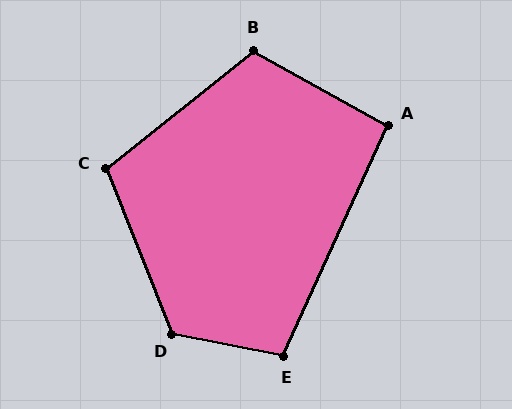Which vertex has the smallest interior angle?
A, at approximately 95 degrees.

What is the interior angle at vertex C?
Approximately 107 degrees (obtuse).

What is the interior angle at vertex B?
Approximately 112 degrees (obtuse).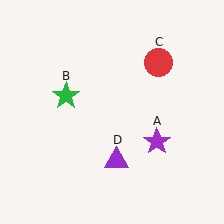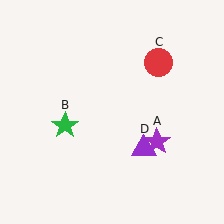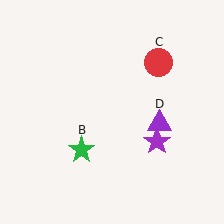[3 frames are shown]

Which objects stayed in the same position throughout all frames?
Purple star (object A) and red circle (object C) remained stationary.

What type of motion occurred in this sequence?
The green star (object B), purple triangle (object D) rotated counterclockwise around the center of the scene.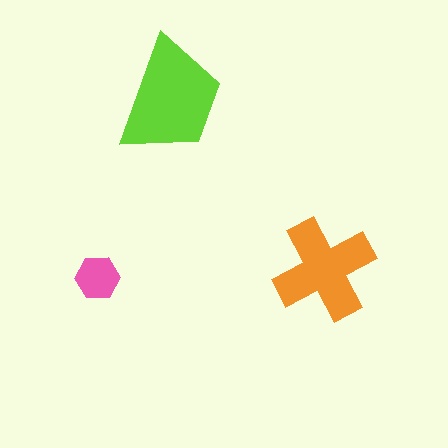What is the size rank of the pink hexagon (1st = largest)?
3rd.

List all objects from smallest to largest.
The pink hexagon, the orange cross, the lime trapezoid.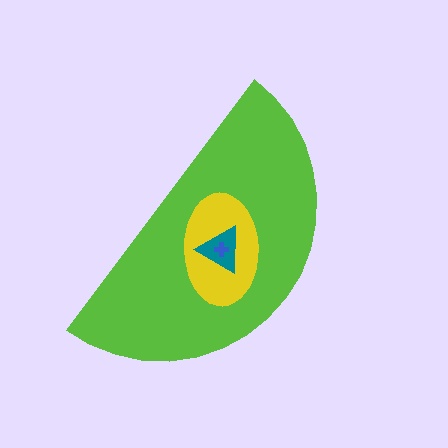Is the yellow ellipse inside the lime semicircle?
Yes.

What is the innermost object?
The blue cross.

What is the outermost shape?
The lime semicircle.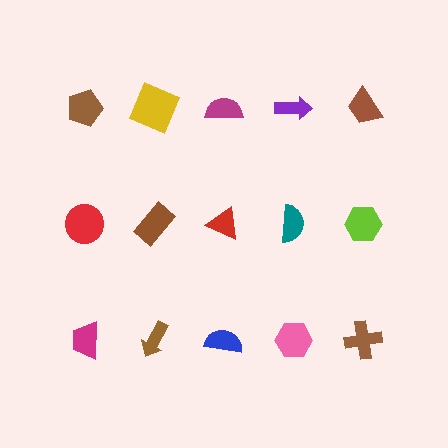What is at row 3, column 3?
A blue semicircle.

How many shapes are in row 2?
5 shapes.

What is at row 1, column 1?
A brown pentagon.